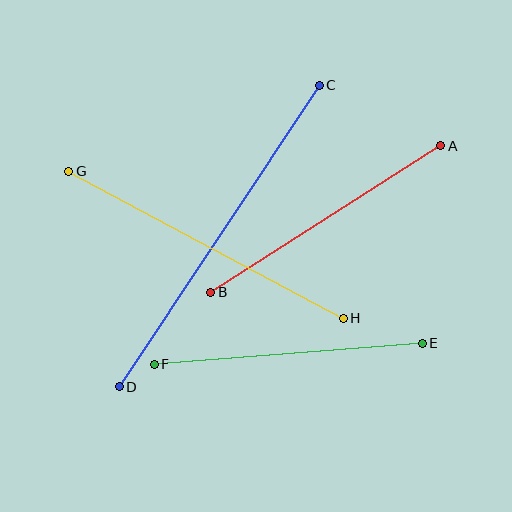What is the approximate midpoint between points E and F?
The midpoint is at approximately (288, 354) pixels.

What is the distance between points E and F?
The distance is approximately 269 pixels.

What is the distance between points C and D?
The distance is approximately 362 pixels.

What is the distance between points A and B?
The distance is approximately 273 pixels.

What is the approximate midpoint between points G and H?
The midpoint is at approximately (206, 245) pixels.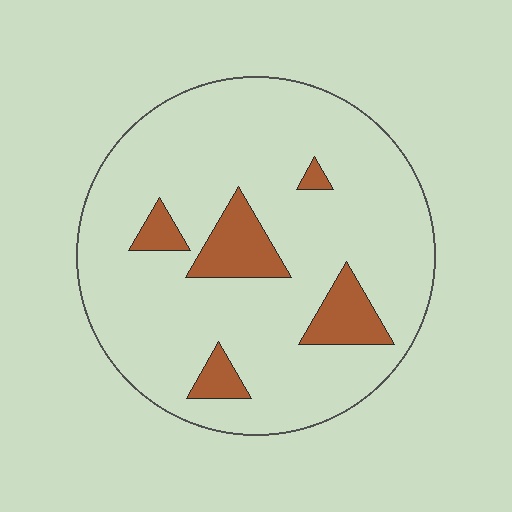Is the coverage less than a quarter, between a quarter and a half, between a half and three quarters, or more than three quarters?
Less than a quarter.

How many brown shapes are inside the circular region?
5.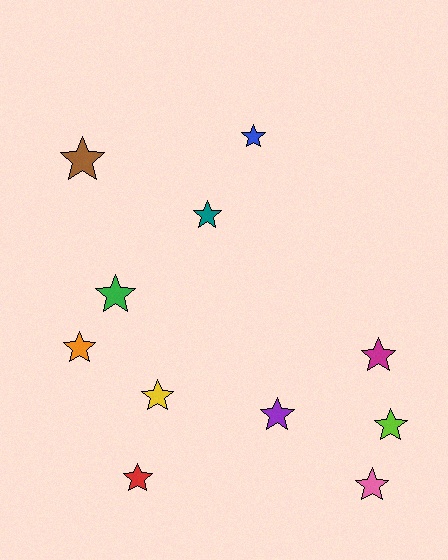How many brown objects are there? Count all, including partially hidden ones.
There is 1 brown object.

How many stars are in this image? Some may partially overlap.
There are 11 stars.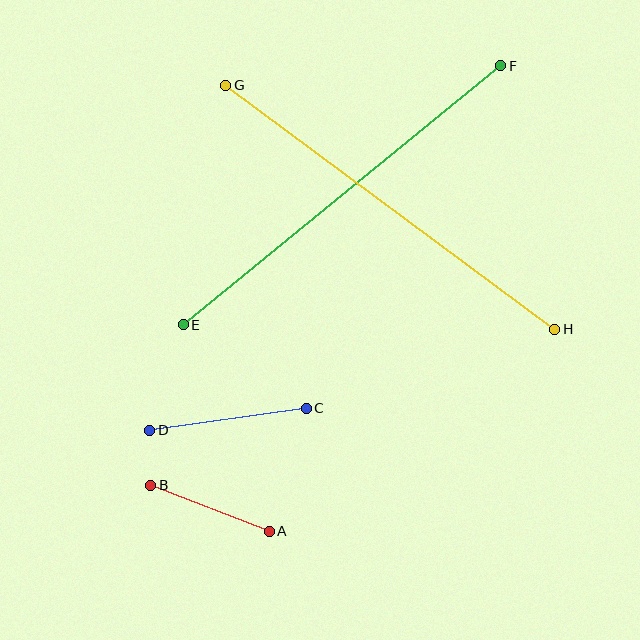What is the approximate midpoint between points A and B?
The midpoint is at approximately (210, 508) pixels.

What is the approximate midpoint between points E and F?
The midpoint is at approximately (342, 195) pixels.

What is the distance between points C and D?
The distance is approximately 158 pixels.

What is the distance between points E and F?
The distance is approximately 410 pixels.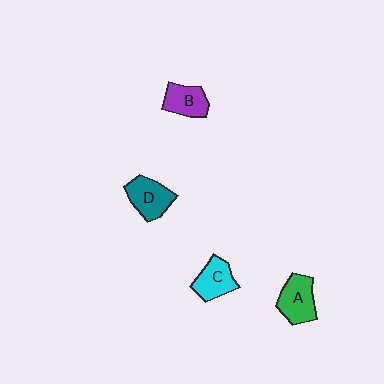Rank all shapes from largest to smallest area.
From largest to smallest: A (green), D (teal), C (cyan), B (purple).